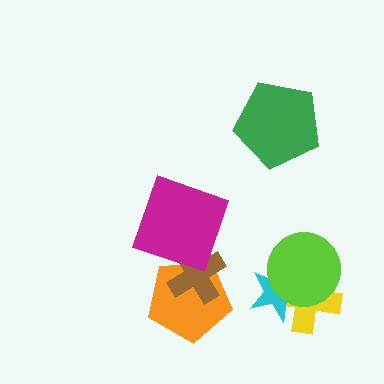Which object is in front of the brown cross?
The magenta square is in front of the brown cross.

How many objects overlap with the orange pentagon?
1 object overlaps with the orange pentagon.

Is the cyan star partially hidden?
Yes, it is partially covered by another shape.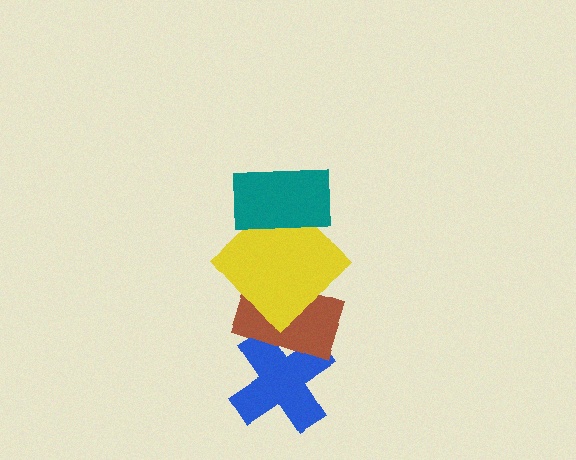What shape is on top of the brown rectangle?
The yellow diamond is on top of the brown rectangle.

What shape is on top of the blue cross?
The brown rectangle is on top of the blue cross.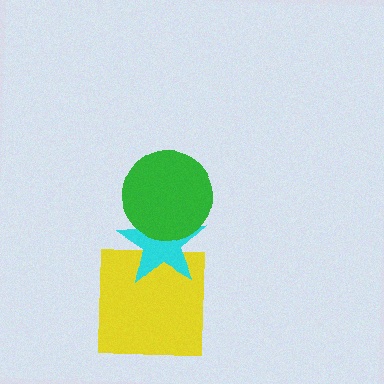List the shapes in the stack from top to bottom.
From top to bottom: the green circle, the cyan star, the yellow square.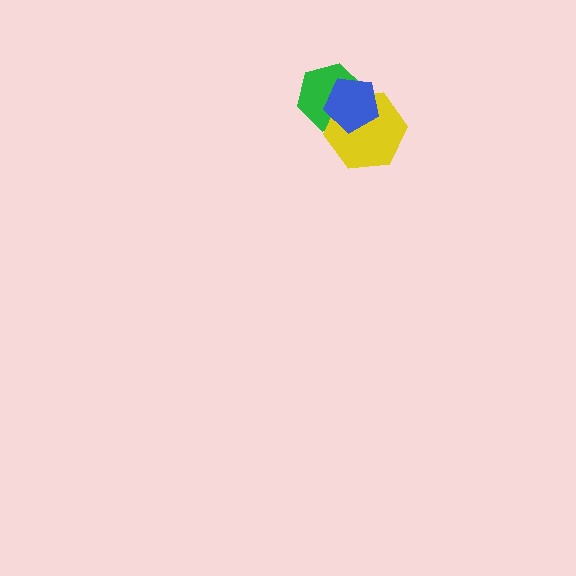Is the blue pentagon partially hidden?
No, no other shape covers it.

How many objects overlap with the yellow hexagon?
2 objects overlap with the yellow hexagon.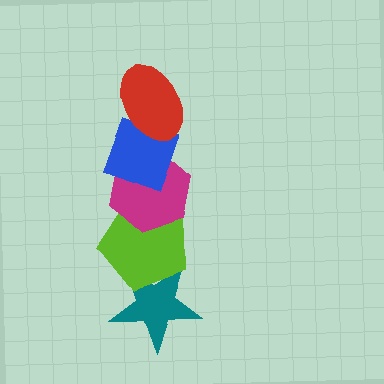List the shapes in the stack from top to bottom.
From top to bottom: the red ellipse, the blue diamond, the magenta hexagon, the lime pentagon, the teal star.